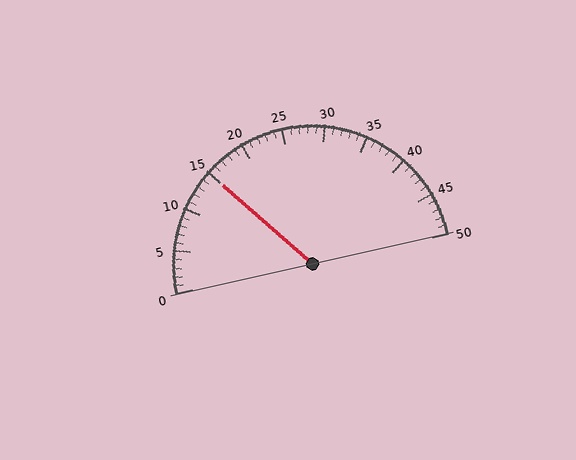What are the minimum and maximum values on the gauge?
The gauge ranges from 0 to 50.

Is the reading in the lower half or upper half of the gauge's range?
The reading is in the lower half of the range (0 to 50).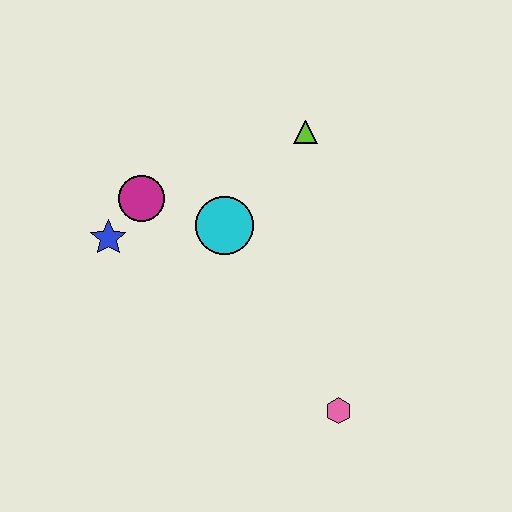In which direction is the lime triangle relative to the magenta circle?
The lime triangle is to the right of the magenta circle.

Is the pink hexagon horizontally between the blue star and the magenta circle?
No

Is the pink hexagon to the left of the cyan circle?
No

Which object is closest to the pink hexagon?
The cyan circle is closest to the pink hexagon.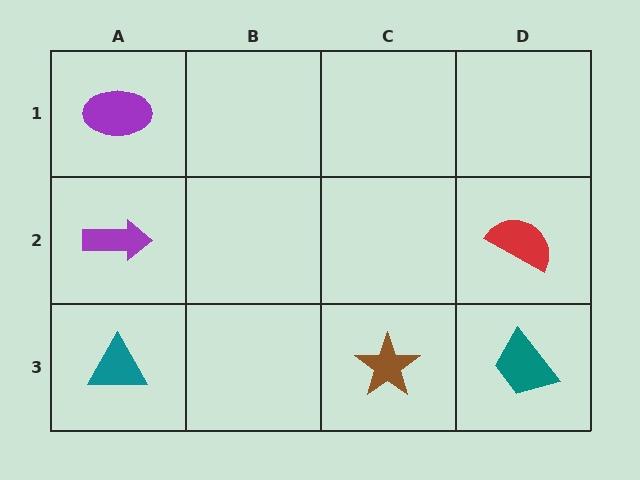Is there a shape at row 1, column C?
No, that cell is empty.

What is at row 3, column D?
A teal trapezoid.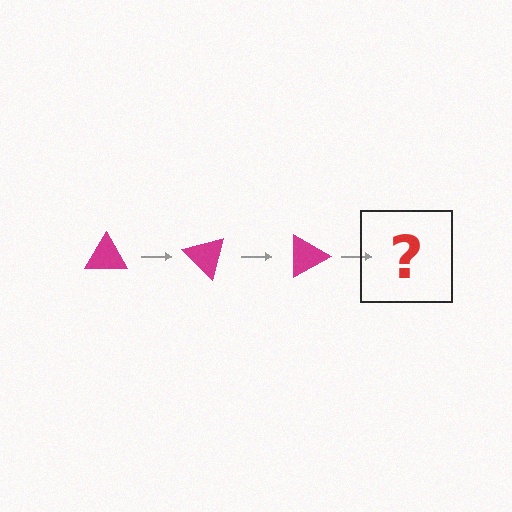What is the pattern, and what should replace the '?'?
The pattern is that the triangle rotates 45 degrees each step. The '?' should be a magenta triangle rotated 135 degrees.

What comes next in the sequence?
The next element should be a magenta triangle rotated 135 degrees.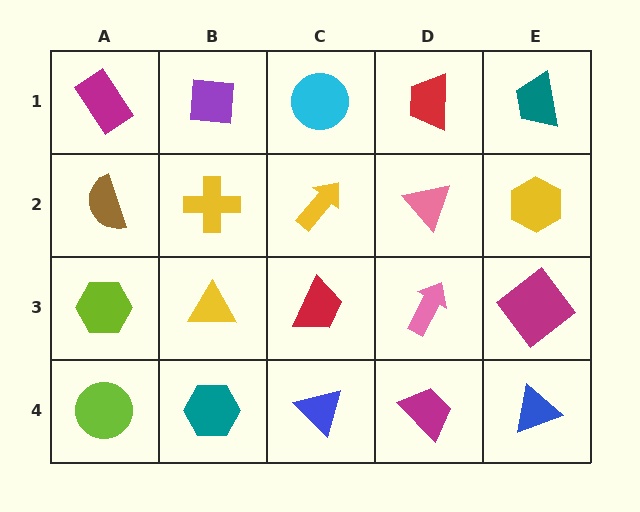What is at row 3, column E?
A magenta diamond.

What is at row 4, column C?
A blue triangle.